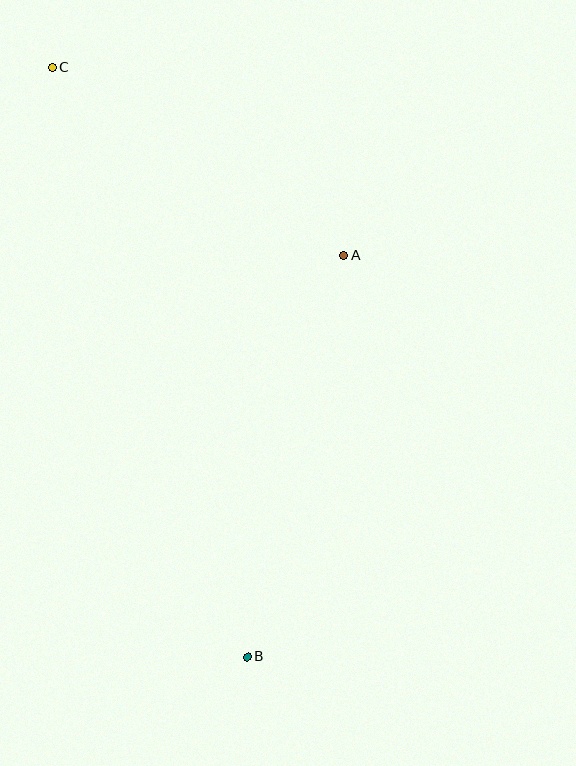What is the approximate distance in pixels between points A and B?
The distance between A and B is approximately 413 pixels.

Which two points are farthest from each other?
Points B and C are farthest from each other.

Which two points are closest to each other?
Points A and C are closest to each other.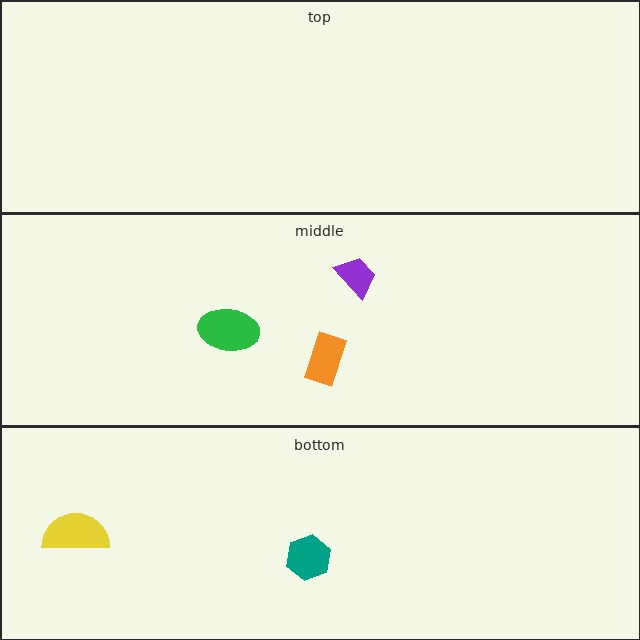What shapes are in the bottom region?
The yellow semicircle, the teal hexagon.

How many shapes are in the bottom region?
2.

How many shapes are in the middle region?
3.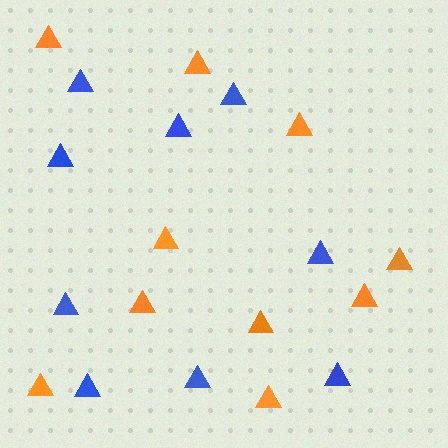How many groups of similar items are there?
There are 2 groups: one group of orange triangles (10) and one group of blue triangles (9).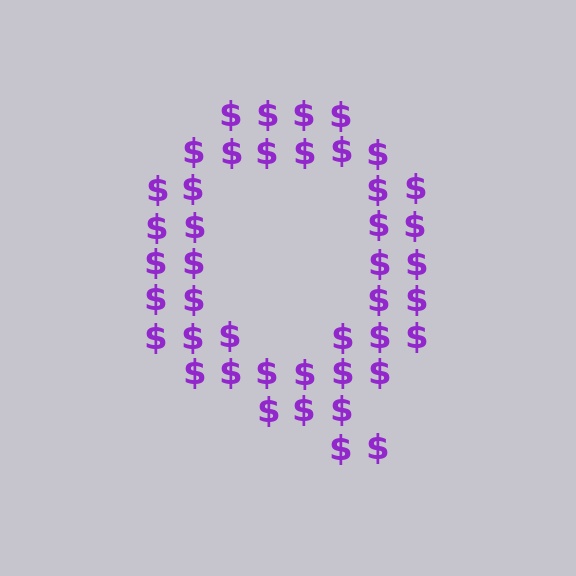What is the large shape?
The large shape is the letter Q.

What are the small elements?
The small elements are dollar signs.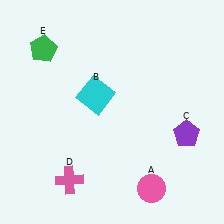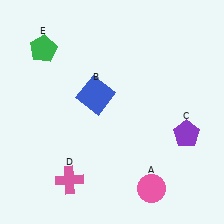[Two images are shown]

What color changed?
The square (B) changed from cyan in Image 1 to blue in Image 2.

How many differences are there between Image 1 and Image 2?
There is 1 difference between the two images.